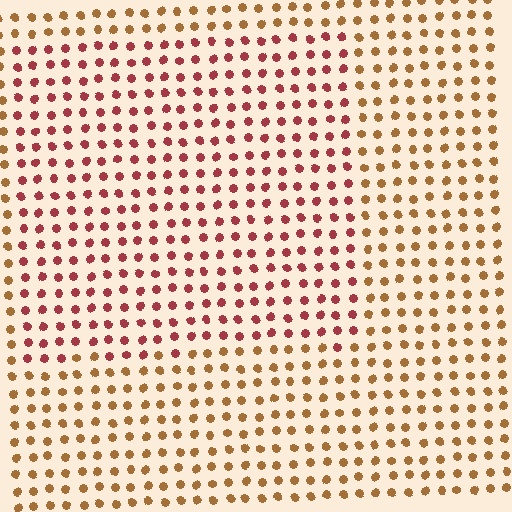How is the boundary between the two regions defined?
The boundary is defined purely by a slight shift in hue (about 37 degrees). Spacing, size, and orientation are identical on both sides.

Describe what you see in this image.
The image is filled with small brown elements in a uniform arrangement. A rectangle-shaped region is visible where the elements are tinted to a slightly different hue, forming a subtle color boundary.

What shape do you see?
I see a rectangle.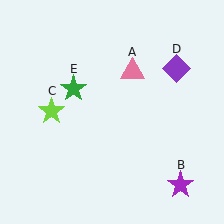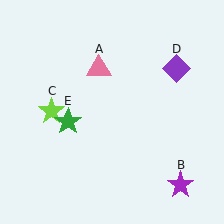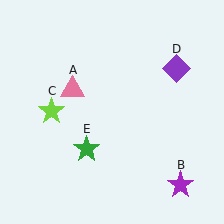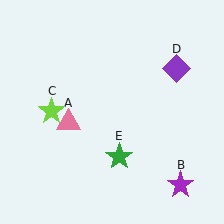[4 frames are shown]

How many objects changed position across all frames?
2 objects changed position: pink triangle (object A), green star (object E).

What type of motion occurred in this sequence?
The pink triangle (object A), green star (object E) rotated counterclockwise around the center of the scene.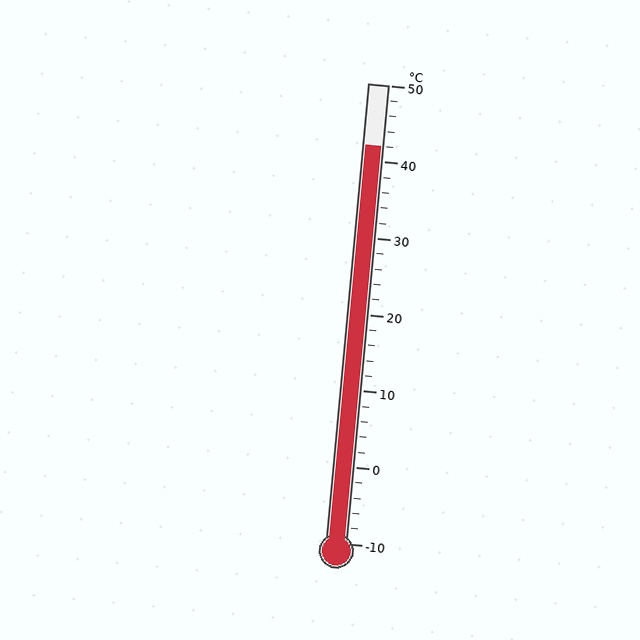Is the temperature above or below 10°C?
The temperature is above 10°C.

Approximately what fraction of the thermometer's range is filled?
The thermometer is filled to approximately 85% of its range.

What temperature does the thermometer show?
The thermometer shows approximately 42°C.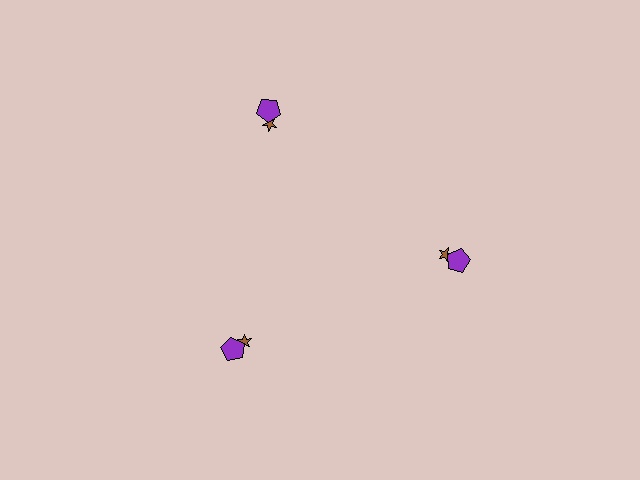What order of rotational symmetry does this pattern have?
This pattern has 3-fold rotational symmetry.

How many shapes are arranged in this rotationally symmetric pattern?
There are 6 shapes, arranged in 3 groups of 2.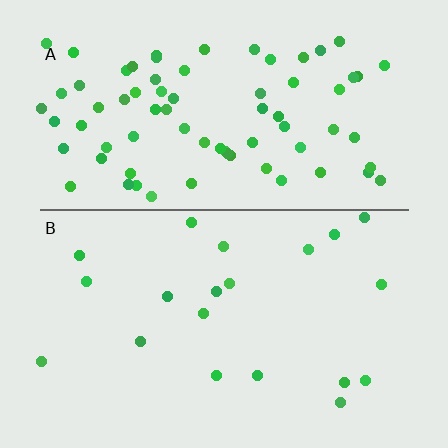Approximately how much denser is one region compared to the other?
Approximately 3.8× — region A over region B.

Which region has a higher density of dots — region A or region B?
A (the top).